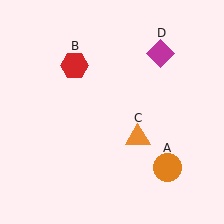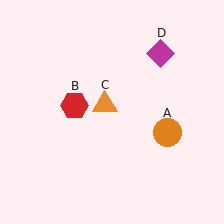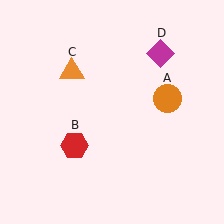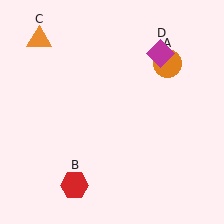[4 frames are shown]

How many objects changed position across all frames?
3 objects changed position: orange circle (object A), red hexagon (object B), orange triangle (object C).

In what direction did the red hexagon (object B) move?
The red hexagon (object B) moved down.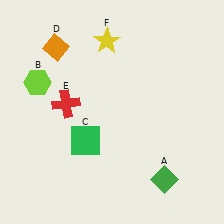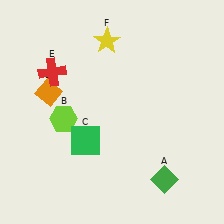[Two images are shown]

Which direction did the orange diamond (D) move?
The orange diamond (D) moved down.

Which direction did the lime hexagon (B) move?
The lime hexagon (B) moved down.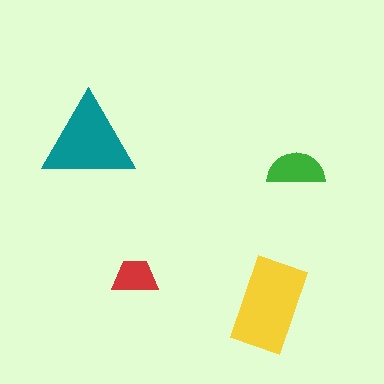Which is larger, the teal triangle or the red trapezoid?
The teal triangle.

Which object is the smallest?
The red trapezoid.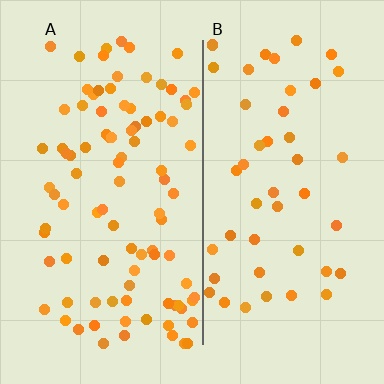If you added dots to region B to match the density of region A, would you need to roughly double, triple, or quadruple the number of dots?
Approximately double.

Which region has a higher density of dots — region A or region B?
A (the left).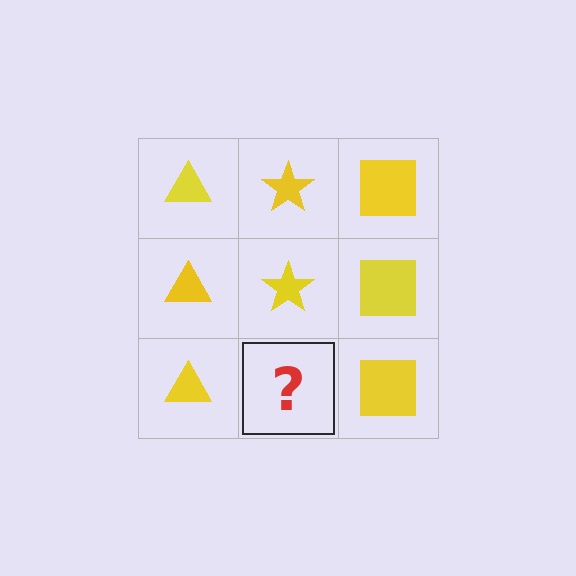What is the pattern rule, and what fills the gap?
The rule is that each column has a consistent shape. The gap should be filled with a yellow star.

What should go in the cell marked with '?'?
The missing cell should contain a yellow star.